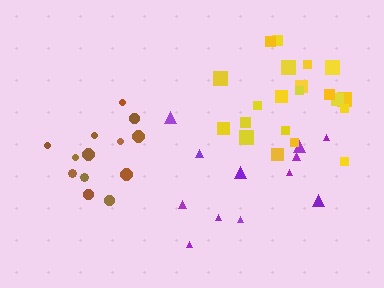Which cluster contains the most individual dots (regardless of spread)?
Yellow (21).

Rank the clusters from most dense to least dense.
brown, yellow, purple.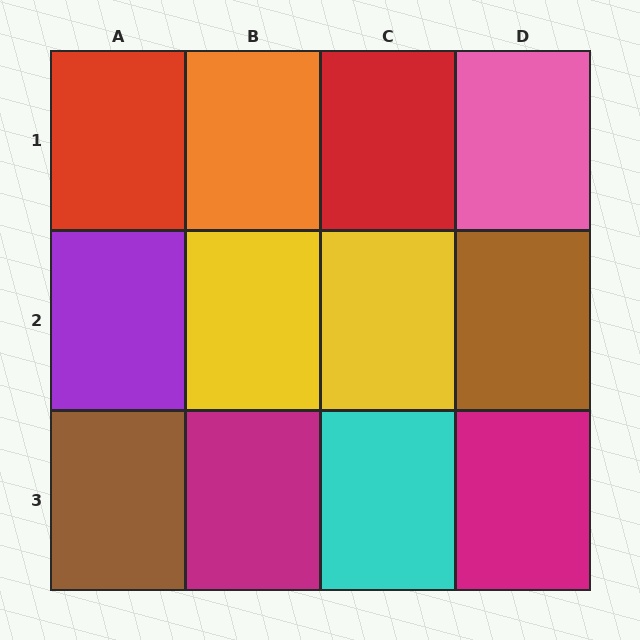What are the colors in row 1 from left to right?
Red, orange, red, pink.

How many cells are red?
2 cells are red.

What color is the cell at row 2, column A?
Purple.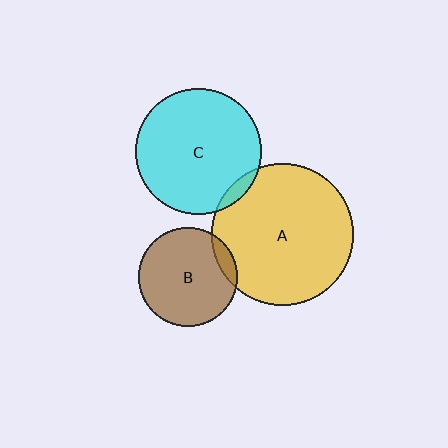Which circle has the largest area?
Circle A (yellow).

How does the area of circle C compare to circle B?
Approximately 1.6 times.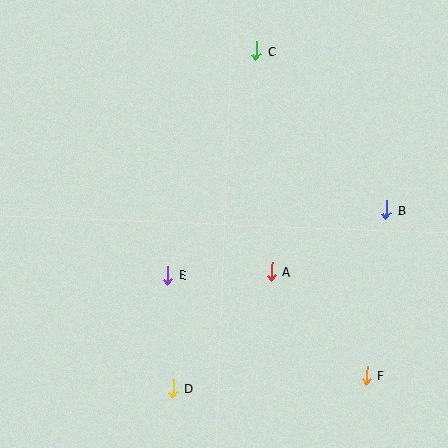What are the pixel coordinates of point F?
Point F is at (367, 375).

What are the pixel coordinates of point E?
Point E is at (168, 275).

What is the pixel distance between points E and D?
The distance between E and D is 114 pixels.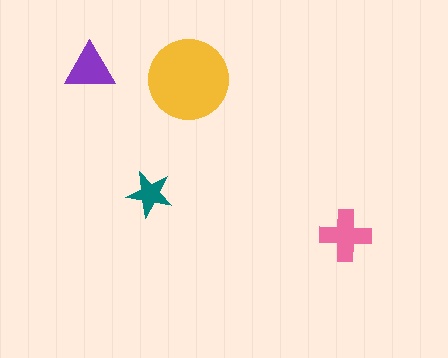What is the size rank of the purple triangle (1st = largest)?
3rd.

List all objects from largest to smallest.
The yellow circle, the pink cross, the purple triangle, the teal star.